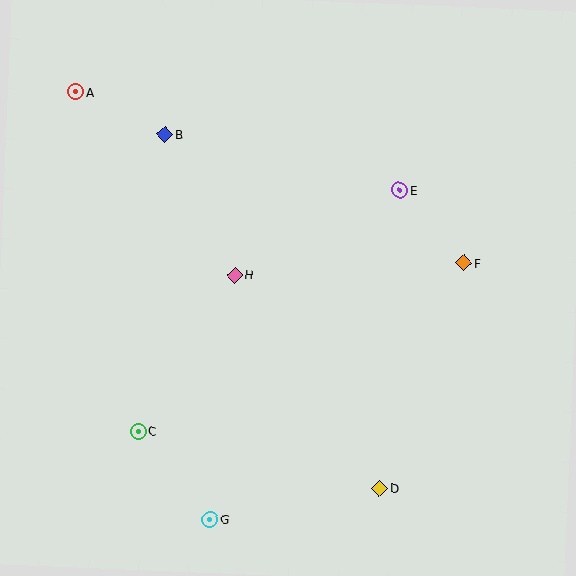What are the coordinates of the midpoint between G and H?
The midpoint between G and H is at (222, 397).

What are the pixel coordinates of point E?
Point E is at (400, 191).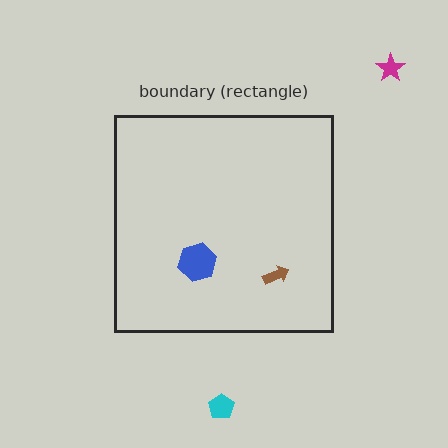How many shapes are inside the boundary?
2 inside, 2 outside.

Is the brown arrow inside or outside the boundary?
Inside.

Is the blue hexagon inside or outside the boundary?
Inside.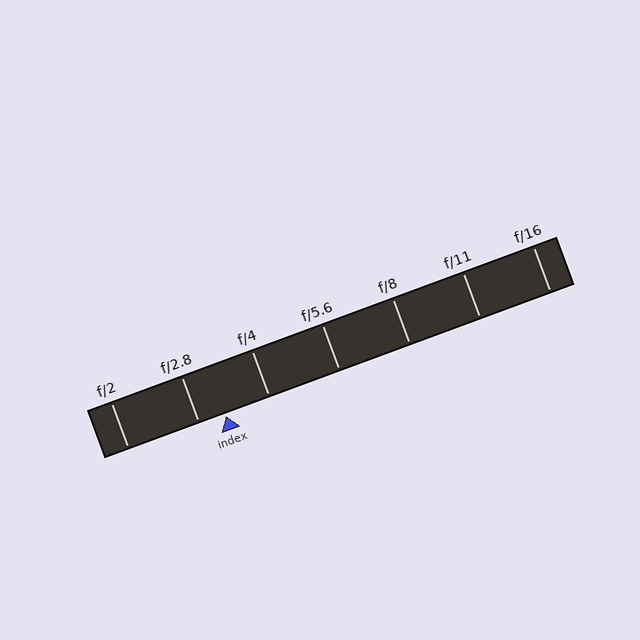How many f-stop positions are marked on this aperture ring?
There are 7 f-stop positions marked.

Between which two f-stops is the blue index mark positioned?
The index mark is between f/2.8 and f/4.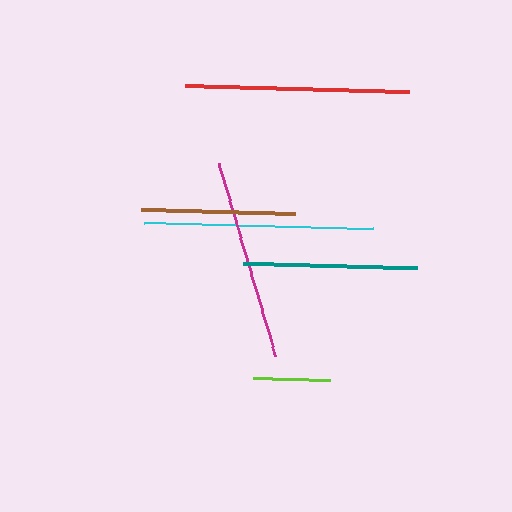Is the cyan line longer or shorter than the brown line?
The cyan line is longer than the brown line.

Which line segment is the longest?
The cyan line is the longest at approximately 229 pixels.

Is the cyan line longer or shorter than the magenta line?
The cyan line is longer than the magenta line.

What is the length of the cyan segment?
The cyan segment is approximately 229 pixels long.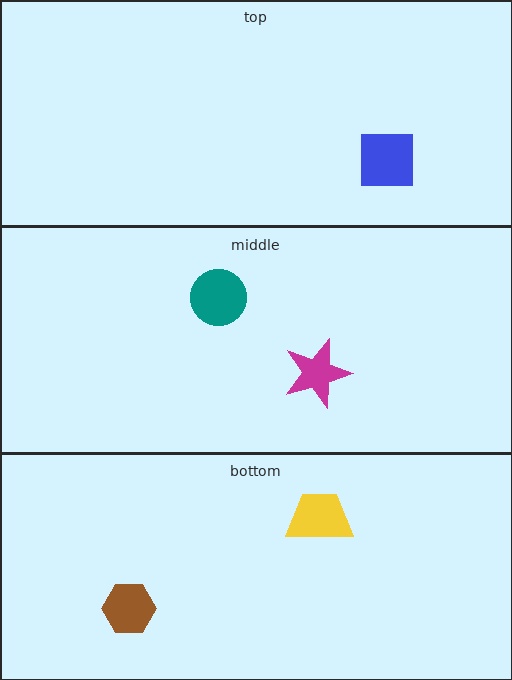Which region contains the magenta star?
The middle region.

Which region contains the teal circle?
The middle region.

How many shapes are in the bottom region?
2.